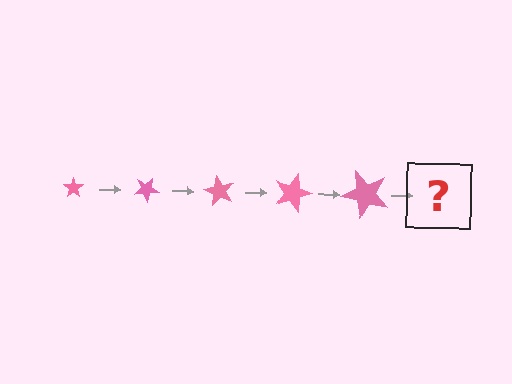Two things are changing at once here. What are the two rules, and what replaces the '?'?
The two rules are that the star grows larger each step and it rotates 30 degrees each step. The '?' should be a star, larger than the previous one and rotated 150 degrees from the start.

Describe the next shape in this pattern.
It should be a star, larger than the previous one and rotated 150 degrees from the start.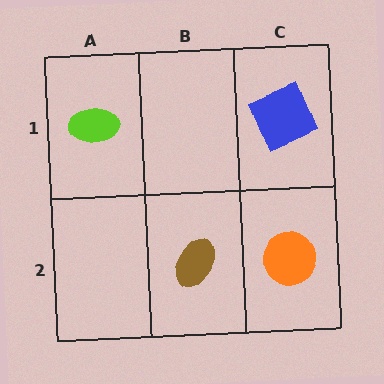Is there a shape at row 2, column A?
No, that cell is empty.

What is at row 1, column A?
A lime ellipse.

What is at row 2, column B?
A brown ellipse.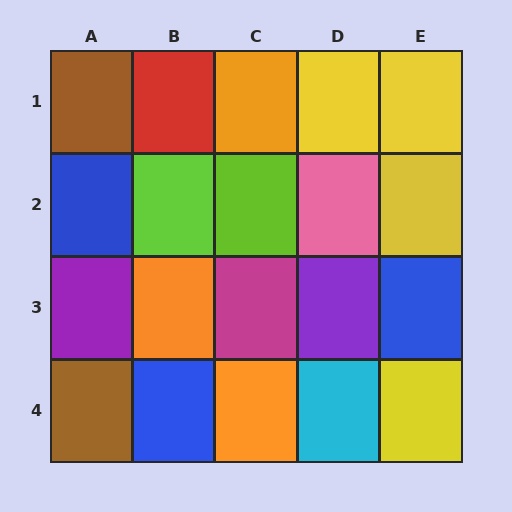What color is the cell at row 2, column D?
Pink.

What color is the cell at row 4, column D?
Cyan.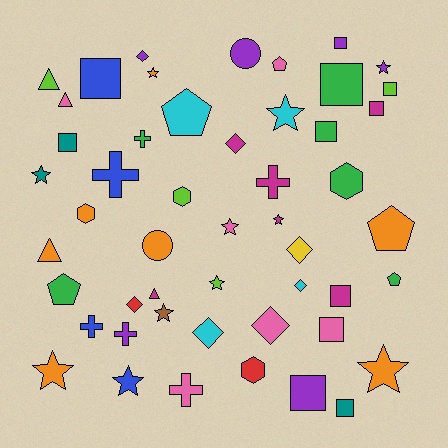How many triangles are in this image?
There are 4 triangles.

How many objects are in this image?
There are 50 objects.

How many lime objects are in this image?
There are 4 lime objects.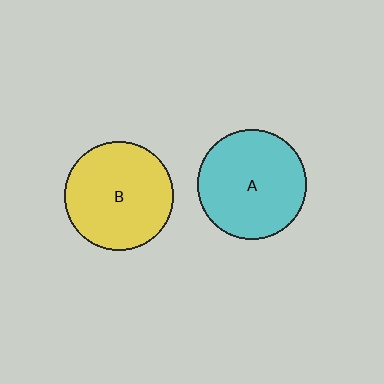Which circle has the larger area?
Circle A (cyan).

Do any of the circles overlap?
No, none of the circles overlap.